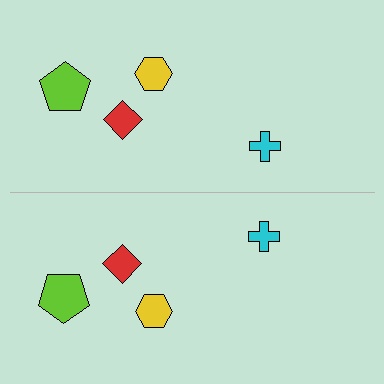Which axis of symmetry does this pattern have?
The pattern has a horizontal axis of symmetry running through the center of the image.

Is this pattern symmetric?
Yes, this pattern has bilateral (reflection) symmetry.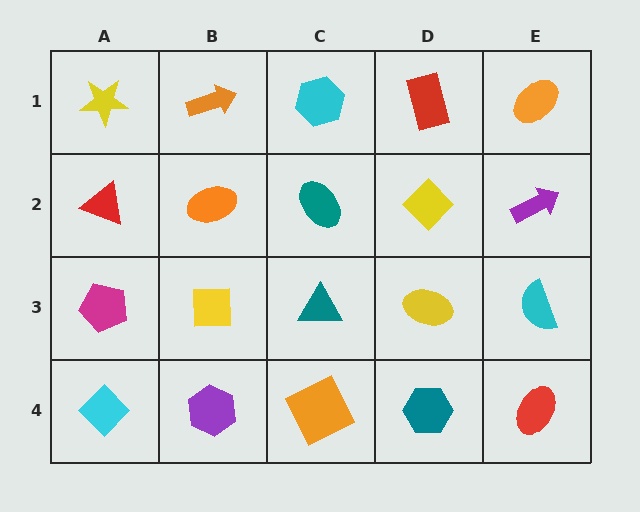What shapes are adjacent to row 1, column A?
A red triangle (row 2, column A), an orange arrow (row 1, column B).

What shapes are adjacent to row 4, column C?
A teal triangle (row 3, column C), a purple hexagon (row 4, column B), a teal hexagon (row 4, column D).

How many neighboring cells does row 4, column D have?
3.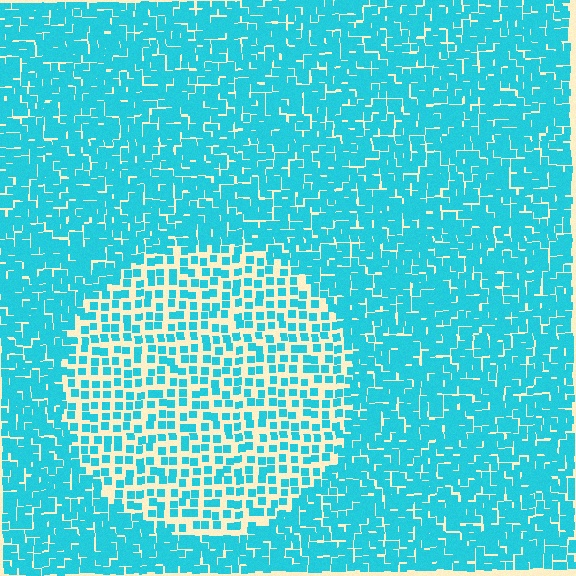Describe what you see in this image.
The image contains small cyan elements arranged at two different densities. A circle-shaped region is visible where the elements are less densely packed than the surrounding area.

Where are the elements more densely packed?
The elements are more densely packed outside the circle boundary.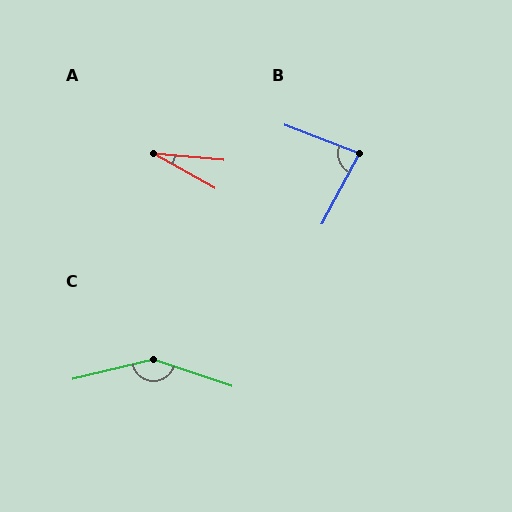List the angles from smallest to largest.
A (24°), B (83°), C (148°).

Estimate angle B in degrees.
Approximately 83 degrees.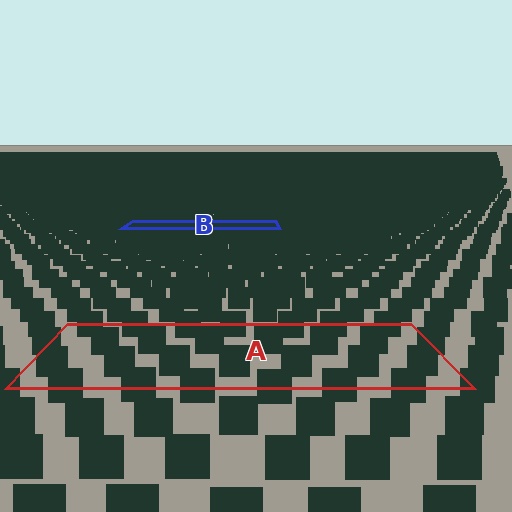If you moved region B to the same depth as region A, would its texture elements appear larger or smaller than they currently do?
They would appear larger. At a closer depth, the same texture elements are projected at a bigger on-screen size.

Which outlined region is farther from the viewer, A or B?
Region B is farther from the viewer — the texture elements inside it appear smaller and more densely packed.